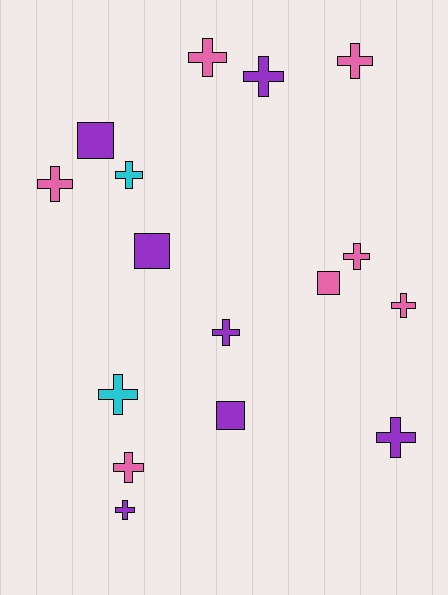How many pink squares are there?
There is 1 pink square.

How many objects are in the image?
There are 16 objects.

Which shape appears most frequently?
Cross, with 12 objects.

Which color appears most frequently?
Purple, with 7 objects.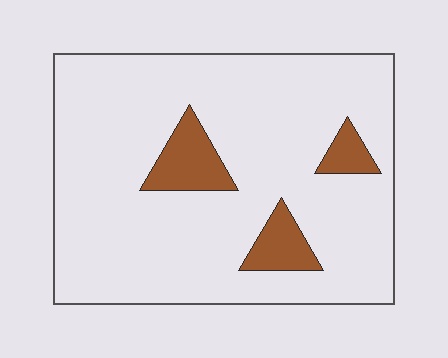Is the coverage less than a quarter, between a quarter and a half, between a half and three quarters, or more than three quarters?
Less than a quarter.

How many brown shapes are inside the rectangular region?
3.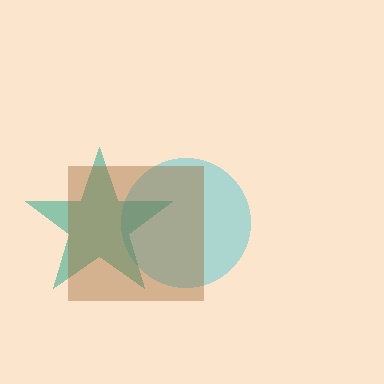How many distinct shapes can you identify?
There are 3 distinct shapes: a cyan circle, a teal star, a brown square.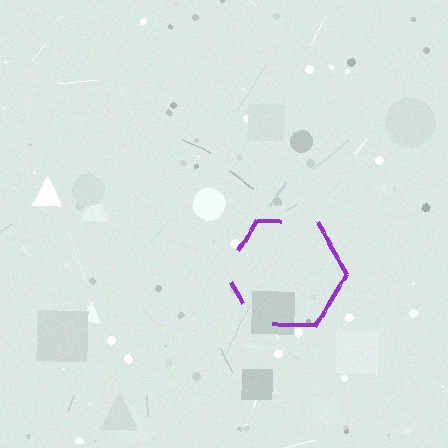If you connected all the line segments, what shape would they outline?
They would outline a hexagon.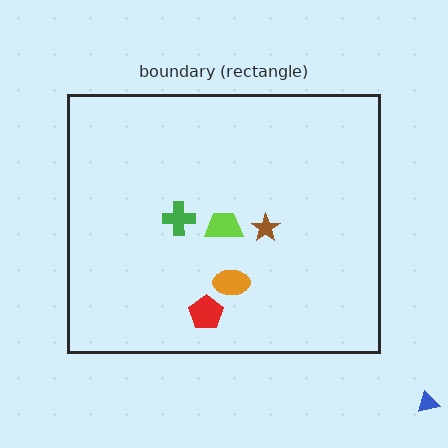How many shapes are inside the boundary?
5 inside, 1 outside.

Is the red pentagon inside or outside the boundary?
Inside.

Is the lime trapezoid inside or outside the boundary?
Inside.